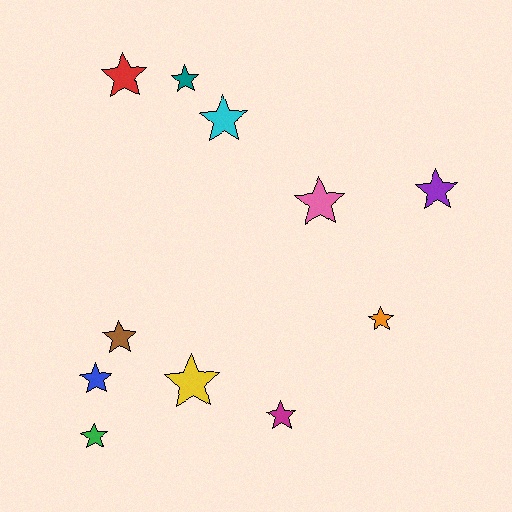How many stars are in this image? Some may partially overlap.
There are 11 stars.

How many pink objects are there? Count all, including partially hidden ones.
There is 1 pink object.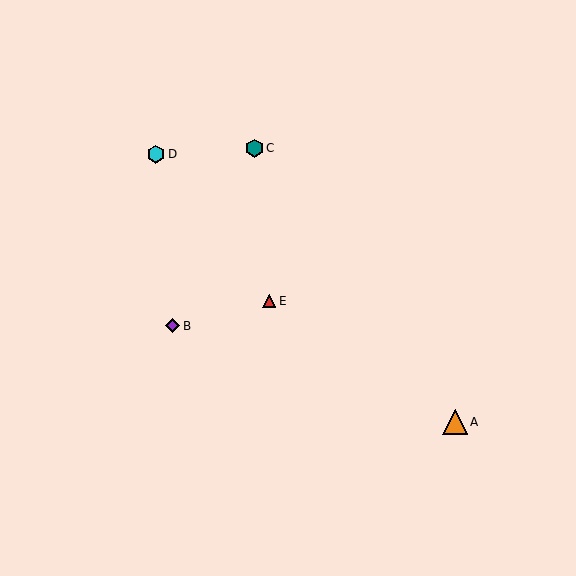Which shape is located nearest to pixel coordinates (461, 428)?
The orange triangle (labeled A) at (455, 422) is nearest to that location.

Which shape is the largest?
The orange triangle (labeled A) is the largest.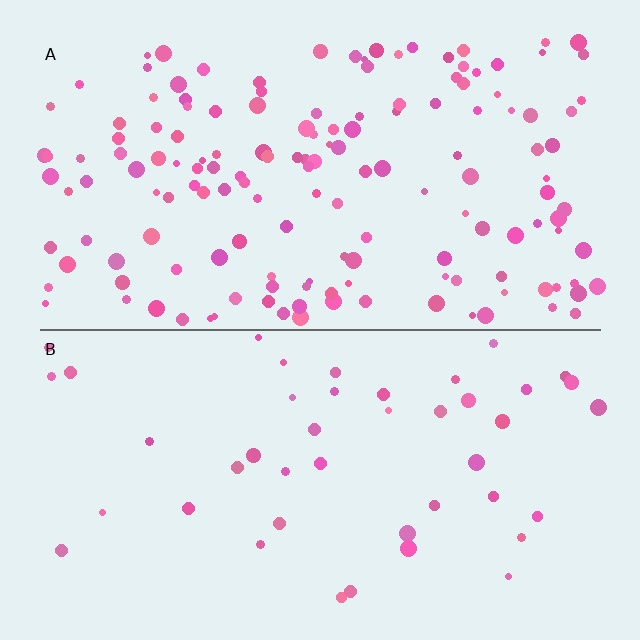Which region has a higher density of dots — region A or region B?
A (the top).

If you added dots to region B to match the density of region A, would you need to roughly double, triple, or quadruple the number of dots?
Approximately triple.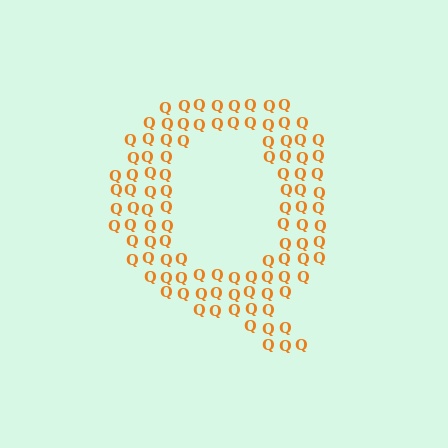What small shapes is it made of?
It is made of small letter Q's.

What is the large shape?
The large shape is the letter Q.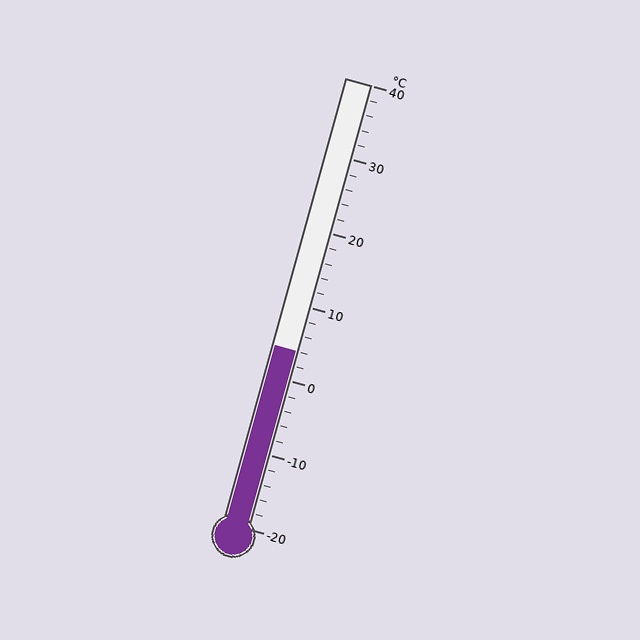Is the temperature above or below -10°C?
The temperature is above -10°C.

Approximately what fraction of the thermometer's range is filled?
The thermometer is filled to approximately 40% of its range.